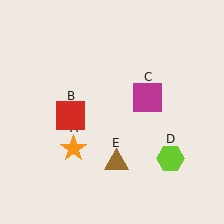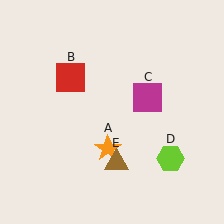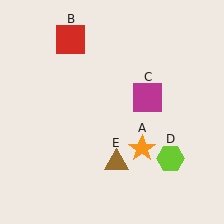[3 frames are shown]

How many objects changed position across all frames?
2 objects changed position: orange star (object A), red square (object B).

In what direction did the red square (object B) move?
The red square (object B) moved up.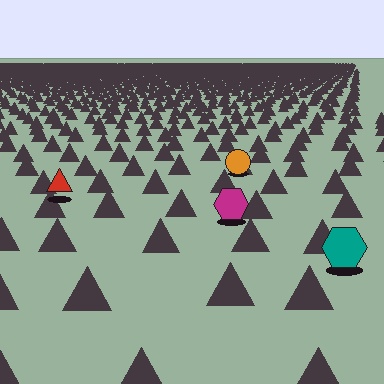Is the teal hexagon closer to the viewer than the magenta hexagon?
Yes. The teal hexagon is closer — you can tell from the texture gradient: the ground texture is coarser near it.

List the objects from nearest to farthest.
From nearest to farthest: the teal hexagon, the magenta hexagon, the red triangle, the orange circle.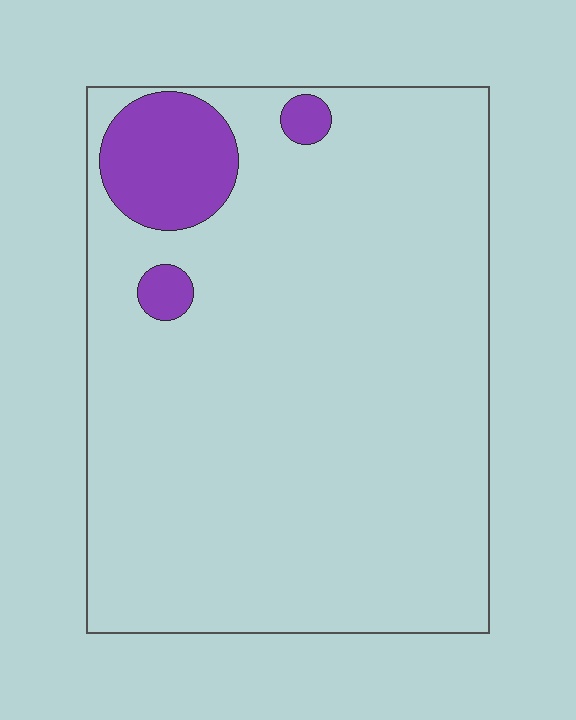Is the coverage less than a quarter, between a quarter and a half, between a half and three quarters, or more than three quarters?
Less than a quarter.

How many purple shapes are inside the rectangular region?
3.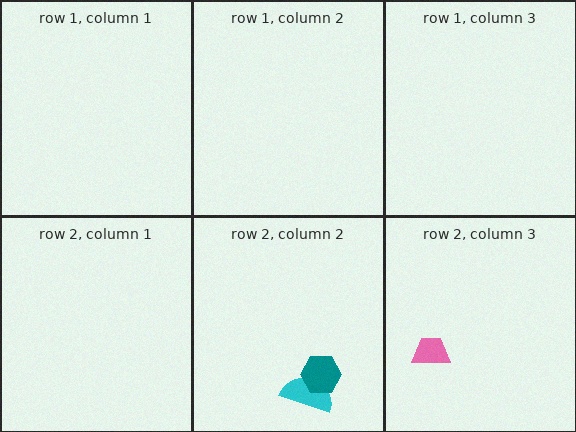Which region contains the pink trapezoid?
The row 2, column 3 region.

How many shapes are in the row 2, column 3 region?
1.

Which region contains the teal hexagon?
The row 2, column 2 region.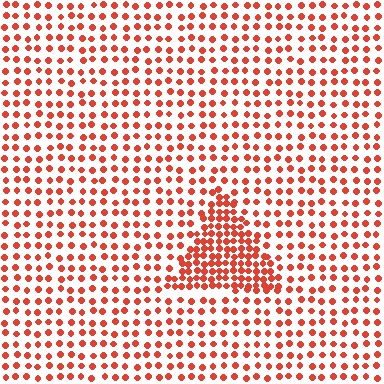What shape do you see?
I see a triangle.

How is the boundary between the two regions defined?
The boundary is defined by a change in element density (approximately 2.2x ratio). All elements are the same color, size, and shape.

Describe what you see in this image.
The image contains small red elements arranged at two different densities. A triangle-shaped region is visible where the elements are more densely packed than the surrounding area.